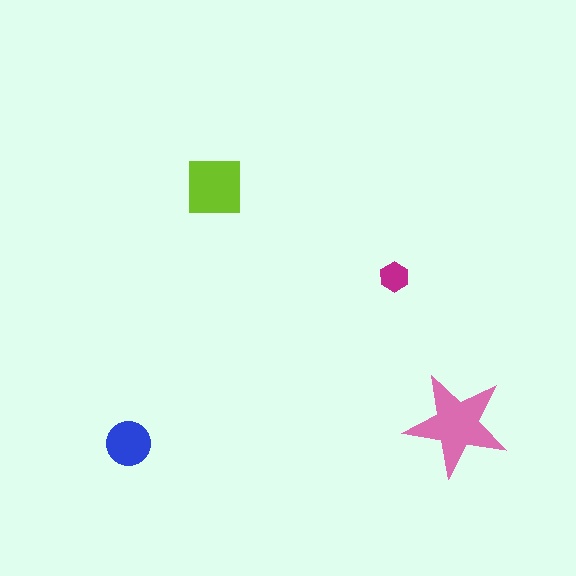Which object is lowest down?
The blue circle is bottommost.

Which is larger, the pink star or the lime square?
The pink star.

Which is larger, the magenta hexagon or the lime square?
The lime square.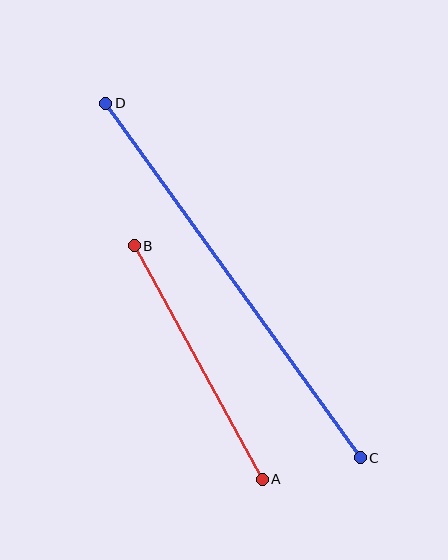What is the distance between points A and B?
The distance is approximately 266 pixels.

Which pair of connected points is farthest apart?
Points C and D are farthest apart.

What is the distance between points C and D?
The distance is approximately 436 pixels.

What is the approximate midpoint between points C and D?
The midpoint is at approximately (233, 281) pixels.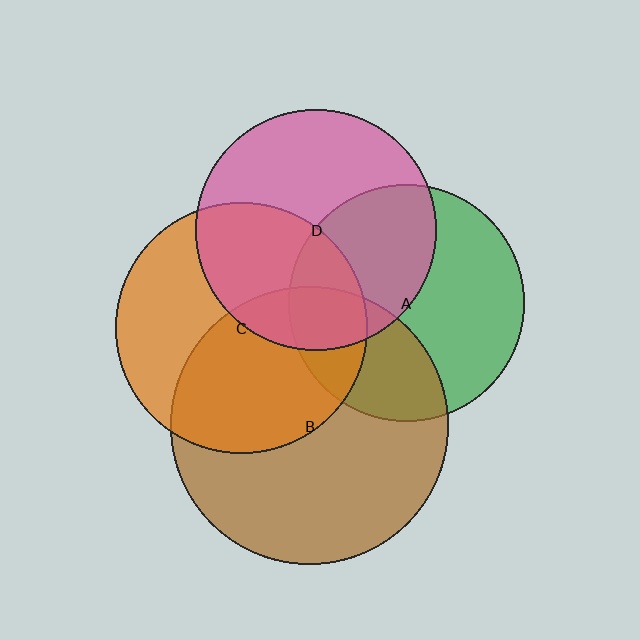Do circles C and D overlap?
Yes.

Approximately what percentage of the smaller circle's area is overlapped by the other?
Approximately 40%.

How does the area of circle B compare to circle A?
Approximately 1.4 times.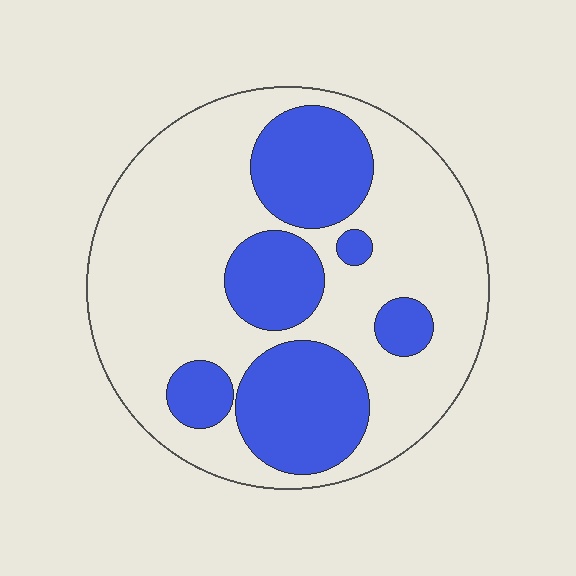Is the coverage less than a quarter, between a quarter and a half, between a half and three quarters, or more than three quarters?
Between a quarter and a half.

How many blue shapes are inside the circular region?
6.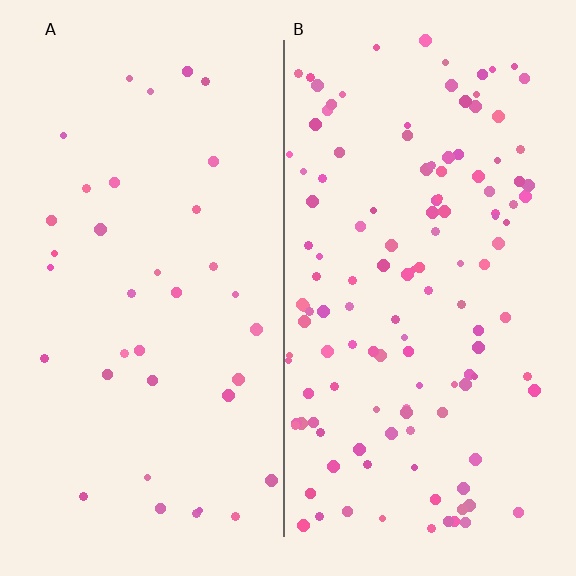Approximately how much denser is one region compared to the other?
Approximately 3.5× — region B over region A.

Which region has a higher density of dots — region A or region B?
B (the right).